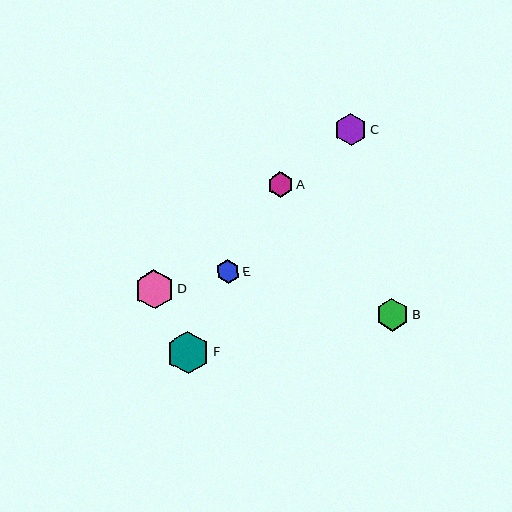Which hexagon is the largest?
Hexagon F is the largest with a size of approximately 43 pixels.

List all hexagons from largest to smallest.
From largest to smallest: F, D, B, C, A, E.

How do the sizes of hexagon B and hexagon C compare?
Hexagon B and hexagon C are approximately the same size.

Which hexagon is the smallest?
Hexagon E is the smallest with a size of approximately 23 pixels.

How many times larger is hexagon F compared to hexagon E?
Hexagon F is approximately 1.8 times the size of hexagon E.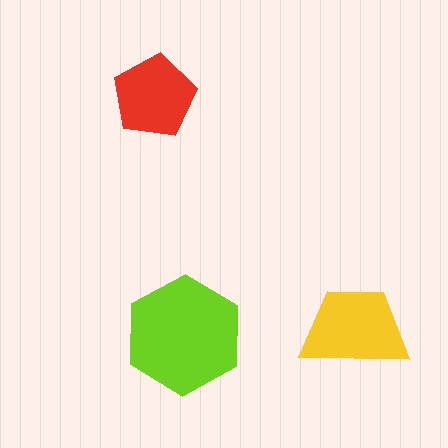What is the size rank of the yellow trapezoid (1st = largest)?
2nd.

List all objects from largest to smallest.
The lime hexagon, the yellow trapezoid, the red pentagon.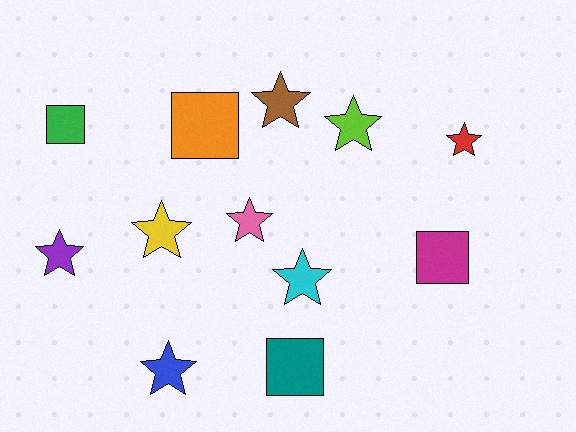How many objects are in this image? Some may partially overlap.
There are 12 objects.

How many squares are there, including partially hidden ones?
There are 4 squares.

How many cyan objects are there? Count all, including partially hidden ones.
There is 1 cyan object.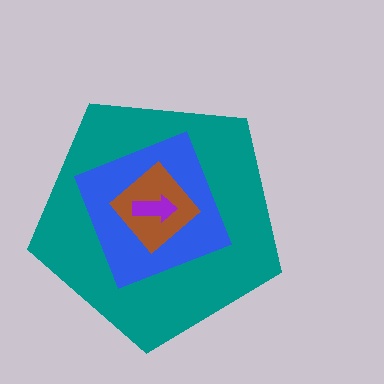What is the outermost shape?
The teal pentagon.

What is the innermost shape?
The purple arrow.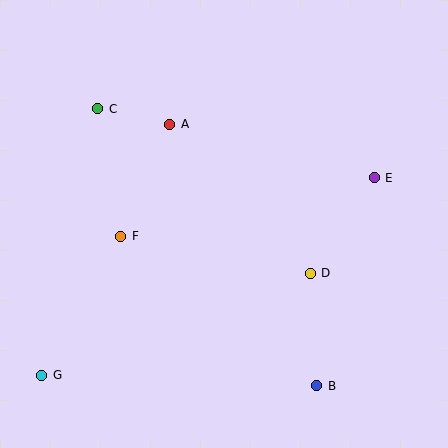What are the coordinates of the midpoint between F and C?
The midpoint between F and C is at (109, 173).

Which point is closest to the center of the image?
Point D at (310, 273) is closest to the center.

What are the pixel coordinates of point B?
Point B is at (317, 386).